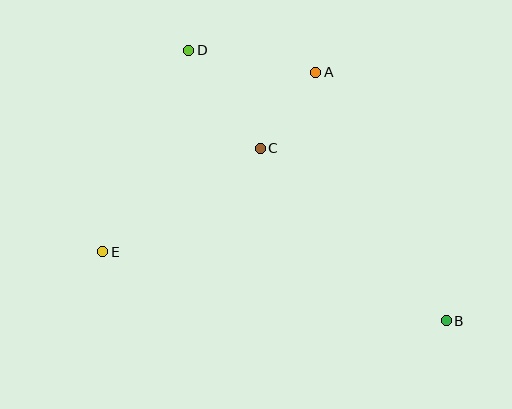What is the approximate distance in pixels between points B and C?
The distance between B and C is approximately 254 pixels.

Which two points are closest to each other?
Points A and C are closest to each other.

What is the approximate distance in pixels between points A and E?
The distance between A and E is approximately 278 pixels.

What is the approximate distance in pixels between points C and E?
The distance between C and E is approximately 188 pixels.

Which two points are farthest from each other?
Points B and D are farthest from each other.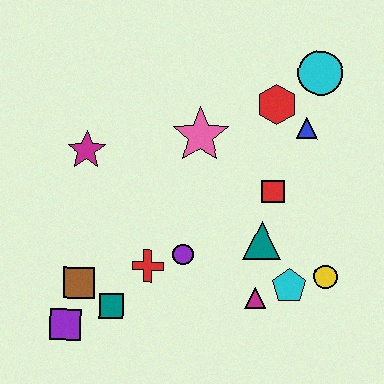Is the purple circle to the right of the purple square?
Yes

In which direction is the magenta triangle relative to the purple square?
The magenta triangle is to the right of the purple square.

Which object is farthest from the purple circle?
The cyan circle is farthest from the purple circle.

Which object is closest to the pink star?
The red hexagon is closest to the pink star.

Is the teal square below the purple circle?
Yes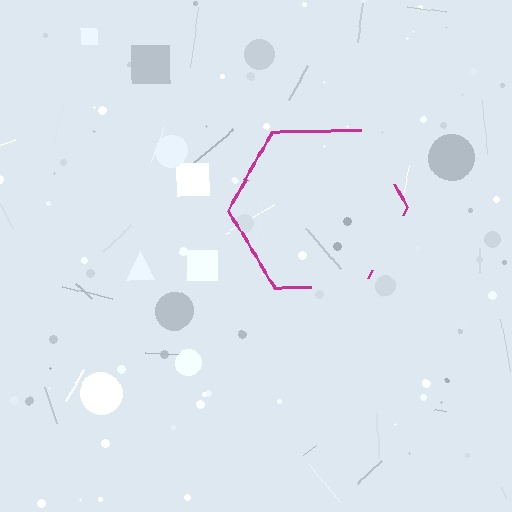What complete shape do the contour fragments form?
The contour fragments form a hexagon.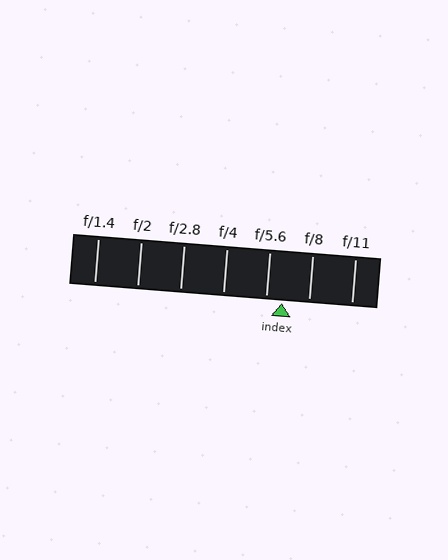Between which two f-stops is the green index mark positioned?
The index mark is between f/5.6 and f/8.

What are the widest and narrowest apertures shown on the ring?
The widest aperture shown is f/1.4 and the narrowest is f/11.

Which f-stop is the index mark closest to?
The index mark is closest to f/5.6.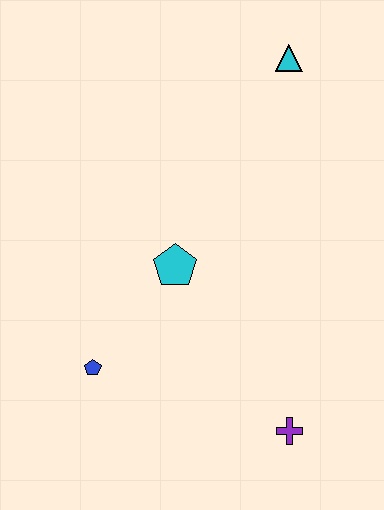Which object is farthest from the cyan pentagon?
The cyan triangle is farthest from the cyan pentagon.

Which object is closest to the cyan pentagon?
The blue pentagon is closest to the cyan pentagon.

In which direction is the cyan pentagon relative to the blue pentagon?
The cyan pentagon is above the blue pentagon.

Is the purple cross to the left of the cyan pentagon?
No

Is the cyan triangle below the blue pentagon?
No